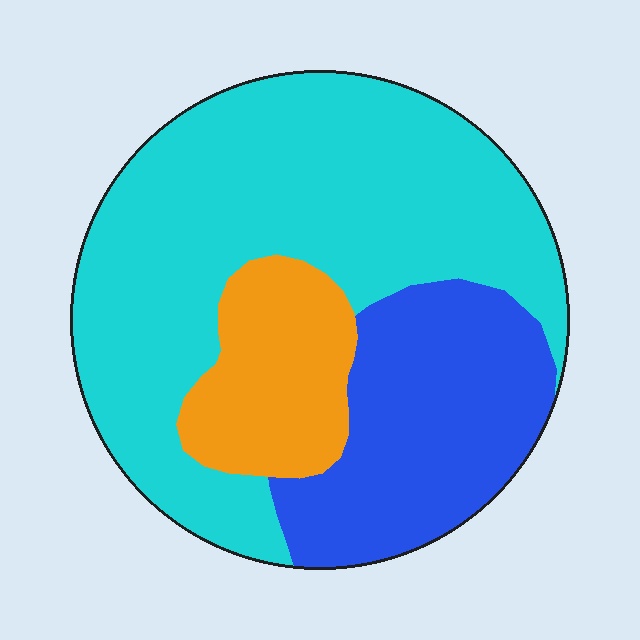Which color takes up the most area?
Cyan, at roughly 60%.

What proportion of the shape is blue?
Blue takes up about one quarter (1/4) of the shape.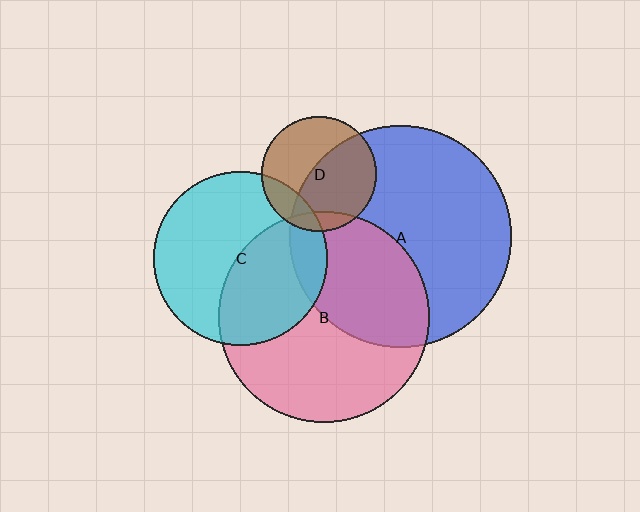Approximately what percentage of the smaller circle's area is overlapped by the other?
Approximately 55%.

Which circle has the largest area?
Circle A (blue).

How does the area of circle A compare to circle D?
Approximately 3.7 times.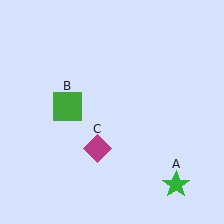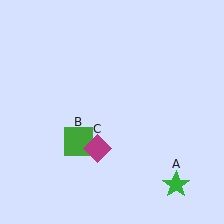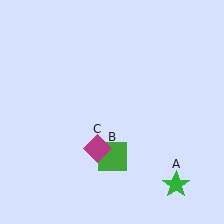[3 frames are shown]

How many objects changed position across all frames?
1 object changed position: green square (object B).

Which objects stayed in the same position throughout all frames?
Green star (object A) and magenta diamond (object C) remained stationary.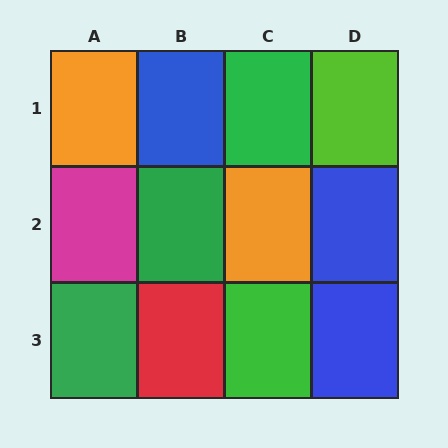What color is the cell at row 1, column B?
Blue.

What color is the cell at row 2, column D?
Blue.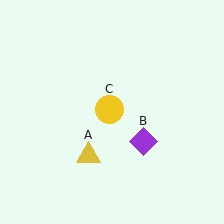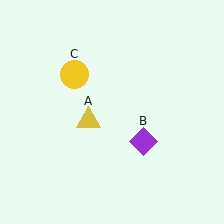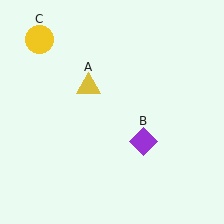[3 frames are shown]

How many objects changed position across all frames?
2 objects changed position: yellow triangle (object A), yellow circle (object C).